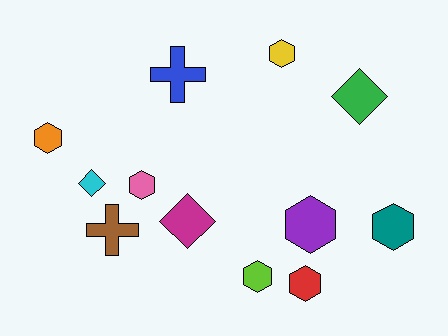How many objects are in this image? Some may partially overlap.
There are 12 objects.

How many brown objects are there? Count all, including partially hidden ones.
There is 1 brown object.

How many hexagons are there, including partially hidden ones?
There are 7 hexagons.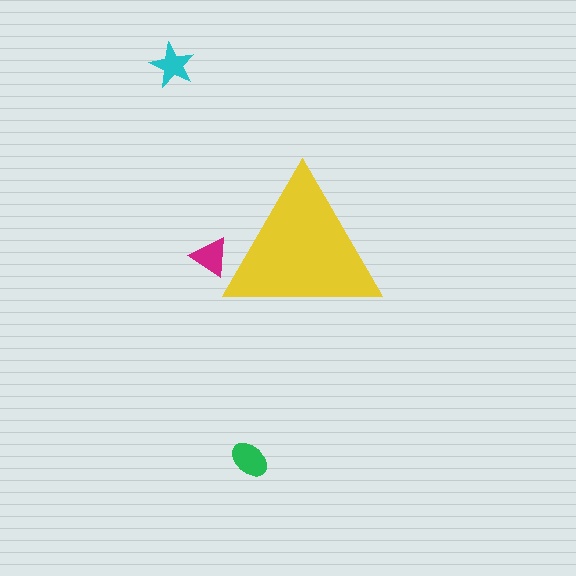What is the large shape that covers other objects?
A yellow triangle.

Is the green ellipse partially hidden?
No, the green ellipse is fully visible.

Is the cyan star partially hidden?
No, the cyan star is fully visible.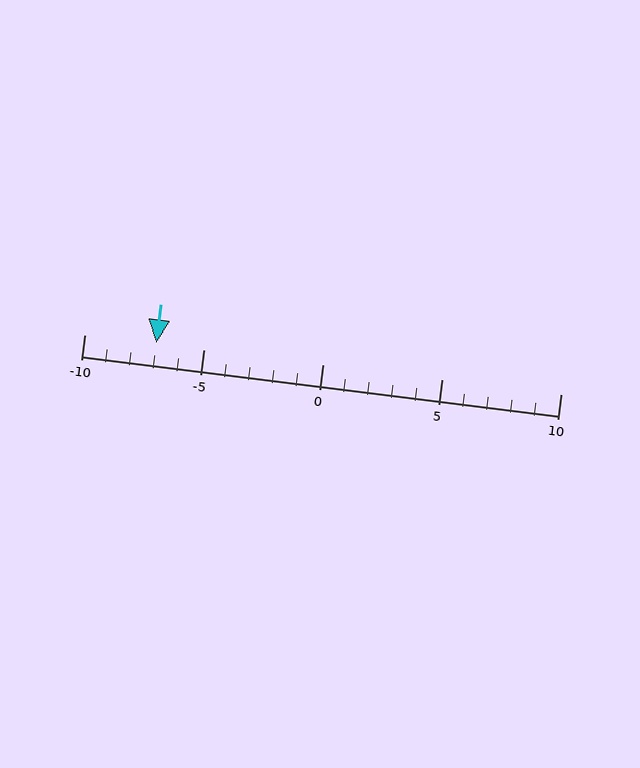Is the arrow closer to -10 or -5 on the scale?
The arrow is closer to -5.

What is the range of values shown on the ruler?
The ruler shows values from -10 to 10.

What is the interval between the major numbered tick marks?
The major tick marks are spaced 5 units apart.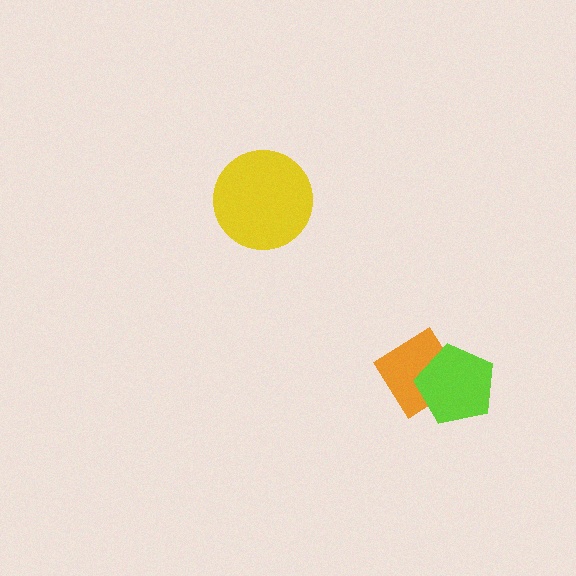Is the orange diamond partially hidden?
Yes, it is partially covered by another shape.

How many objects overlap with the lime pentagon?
1 object overlaps with the lime pentagon.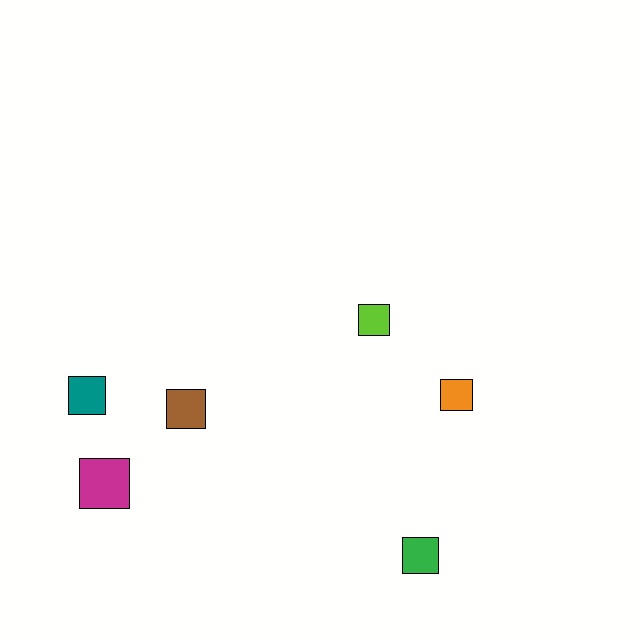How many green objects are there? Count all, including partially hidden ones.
There is 1 green object.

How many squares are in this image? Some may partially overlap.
There are 6 squares.